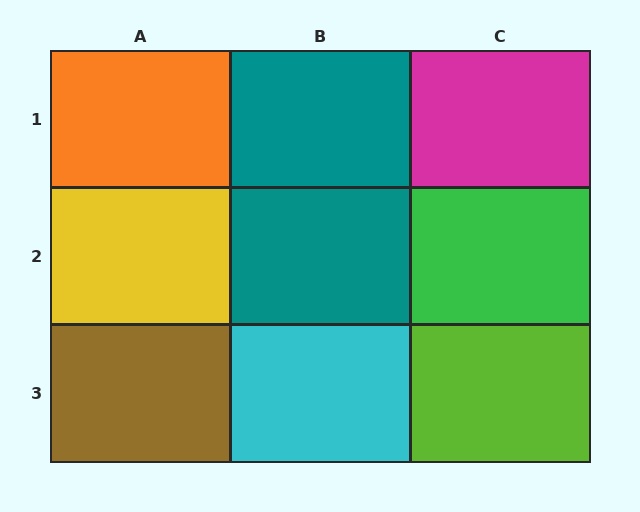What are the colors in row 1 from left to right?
Orange, teal, magenta.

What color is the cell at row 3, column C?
Lime.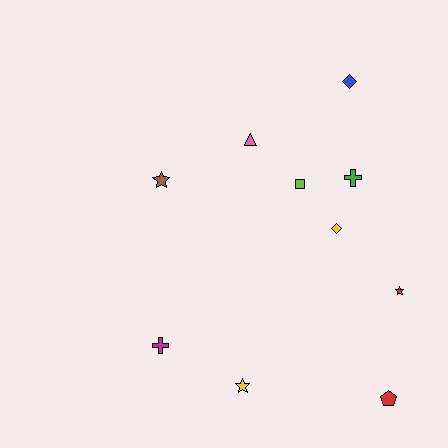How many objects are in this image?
There are 10 objects.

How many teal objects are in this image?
There are no teal objects.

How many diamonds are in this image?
There are 2 diamonds.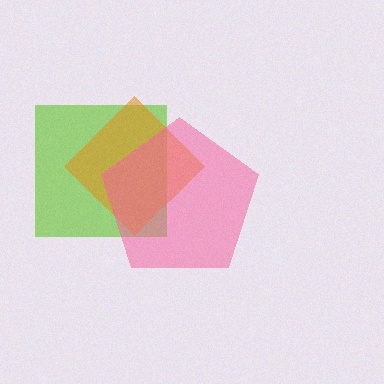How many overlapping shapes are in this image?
There are 3 overlapping shapes in the image.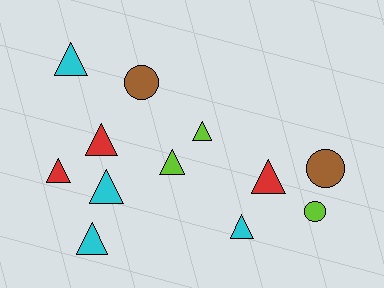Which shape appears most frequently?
Triangle, with 9 objects.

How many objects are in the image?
There are 12 objects.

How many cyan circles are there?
There are no cyan circles.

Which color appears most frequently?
Cyan, with 4 objects.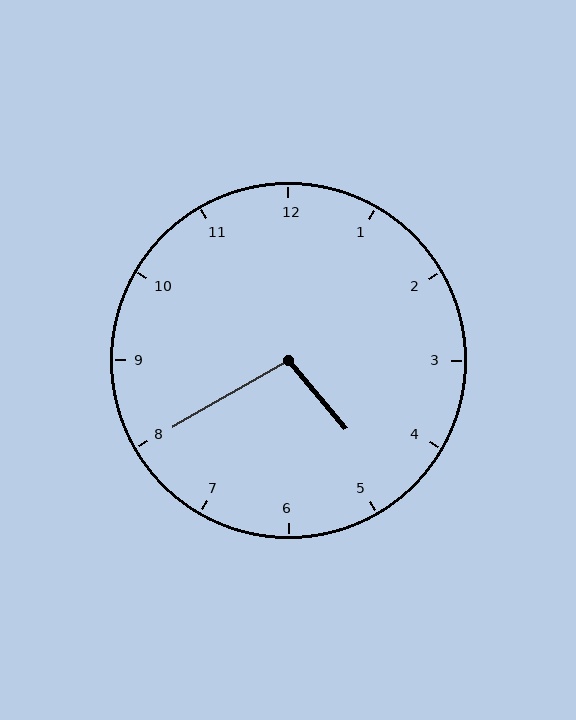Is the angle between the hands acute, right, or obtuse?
It is obtuse.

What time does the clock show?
4:40.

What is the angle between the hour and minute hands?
Approximately 100 degrees.